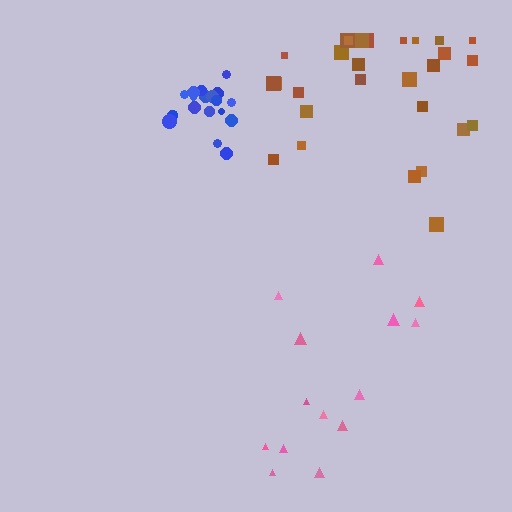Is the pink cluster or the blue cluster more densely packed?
Blue.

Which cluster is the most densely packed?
Blue.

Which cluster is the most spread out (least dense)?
Pink.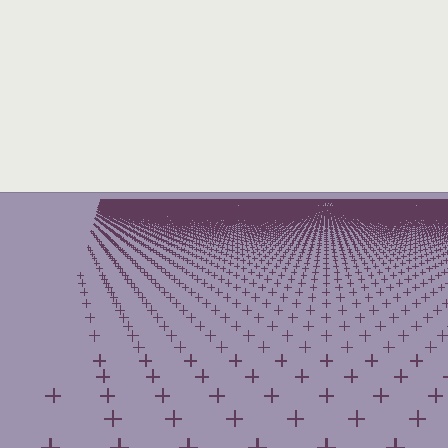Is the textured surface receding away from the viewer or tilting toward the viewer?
The surface is receding away from the viewer. Texture elements get smaller and denser toward the top.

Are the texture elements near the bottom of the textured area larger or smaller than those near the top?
Larger. Near the bottom, elements are closer to the viewer and appear at a bigger on-screen size.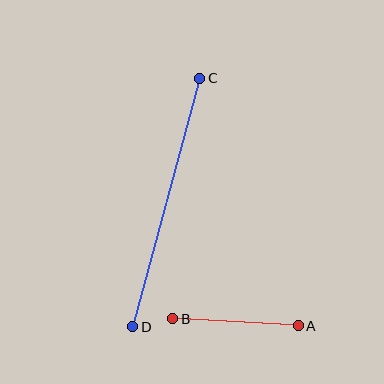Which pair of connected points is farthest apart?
Points C and D are farthest apart.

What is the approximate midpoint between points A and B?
The midpoint is at approximately (235, 322) pixels.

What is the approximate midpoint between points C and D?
The midpoint is at approximately (166, 202) pixels.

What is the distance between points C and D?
The distance is approximately 258 pixels.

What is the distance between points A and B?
The distance is approximately 125 pixels.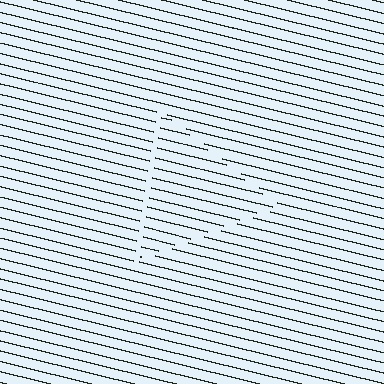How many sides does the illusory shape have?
3 sides — the line-ends trace a triangle.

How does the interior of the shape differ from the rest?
The interior of the shape contains the same grating, shifted by half a period — the contour is defined by the phase discontinuity where line-ends from the inner and outer gratings abut.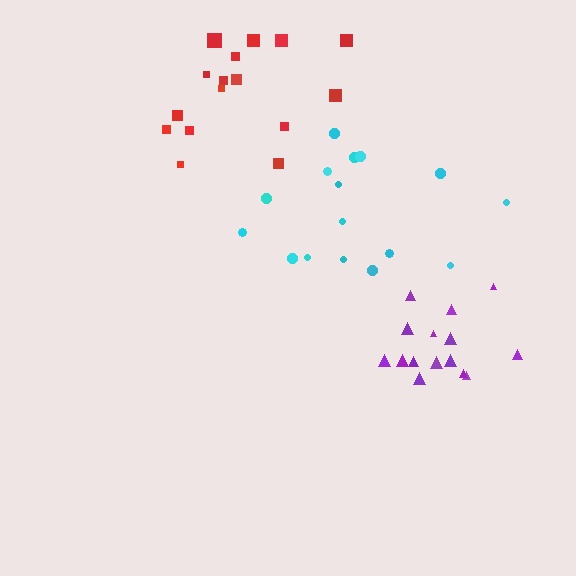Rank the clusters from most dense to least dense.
purple, cyan, red.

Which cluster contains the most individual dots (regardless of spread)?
Red (16).